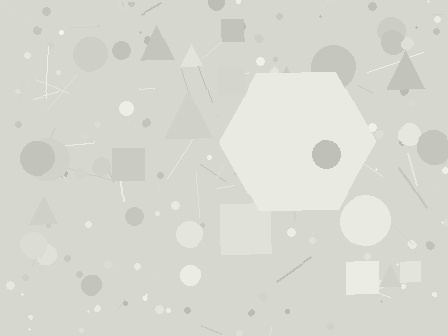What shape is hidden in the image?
A hexagon is hidden in the image.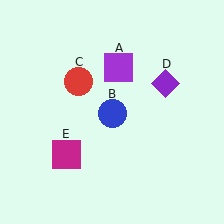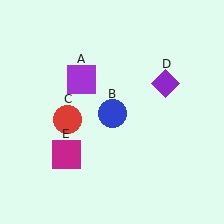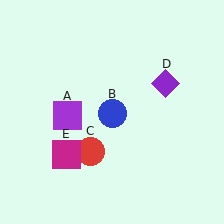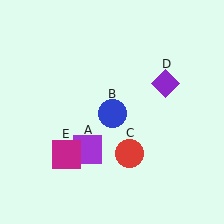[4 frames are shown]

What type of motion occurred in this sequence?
The purple square (object A), red circle (object C) rotated counterclockwise around the center of the scene.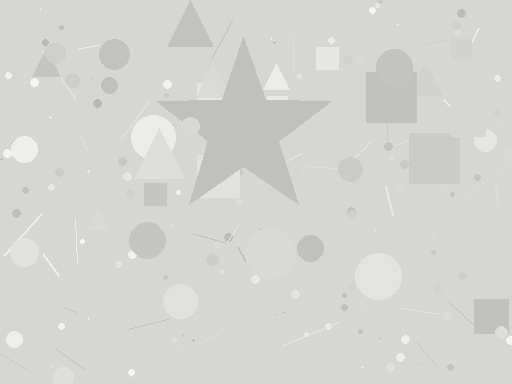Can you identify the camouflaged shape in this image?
The camouflaged shape is a star.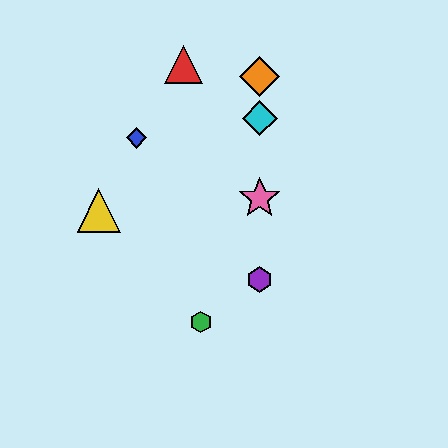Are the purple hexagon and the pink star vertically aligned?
Yes, both are at x≈260.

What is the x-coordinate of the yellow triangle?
The yellow triangle is at x≈99.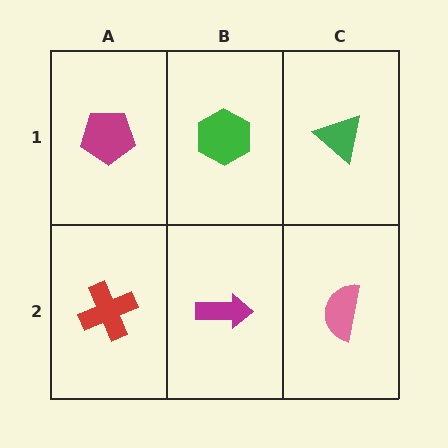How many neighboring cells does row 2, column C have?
2.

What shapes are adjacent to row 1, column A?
A red cross (row 2, column A), a green hexagon (row 1, column B).